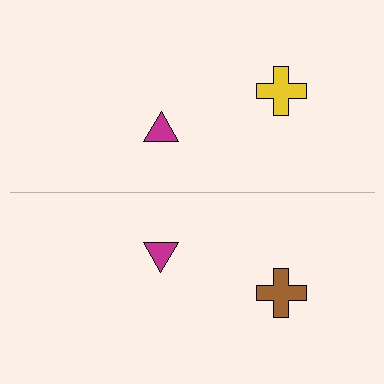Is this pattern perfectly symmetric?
No, the pattern is not perfectly symmetric. The brown cross on the bottom side breaks the symmetry — its mirror counterpart is yellow.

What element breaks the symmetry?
The brown cross on the bottom side breaks the symmetry — its mirror counterpart is yellow.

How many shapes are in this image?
There are 4 shapes in this image.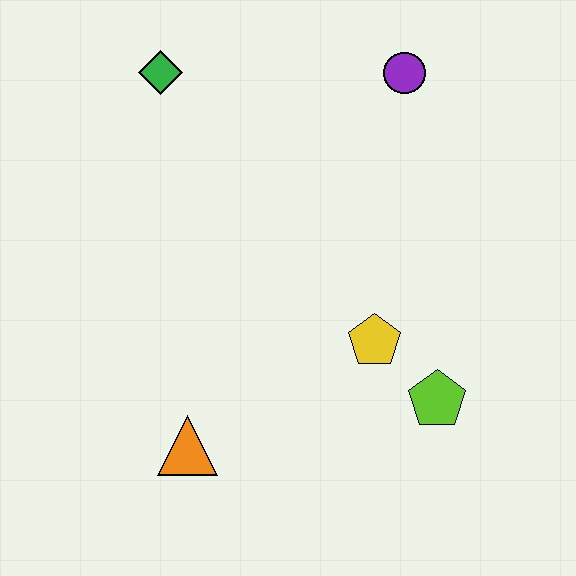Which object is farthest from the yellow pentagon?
The green diamond is farthest from the yellow pentagon.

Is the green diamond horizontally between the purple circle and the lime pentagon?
No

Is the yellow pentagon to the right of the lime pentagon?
No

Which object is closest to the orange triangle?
The yellow pentagon is closest to the orange triangle.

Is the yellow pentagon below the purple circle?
Yes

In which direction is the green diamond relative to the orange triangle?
The green diamond is above the orange triangle.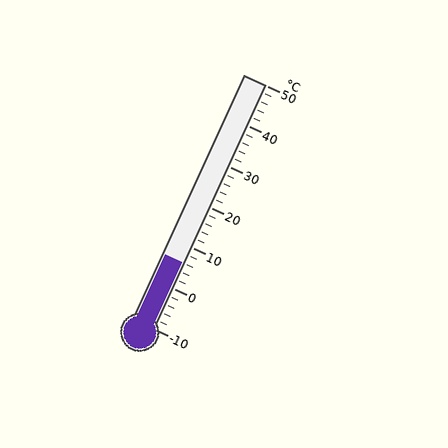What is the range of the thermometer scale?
The thermometer scale ranges from -10°C to 50°C.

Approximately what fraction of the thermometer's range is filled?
The thermometer is filled to approximately 25% of its range.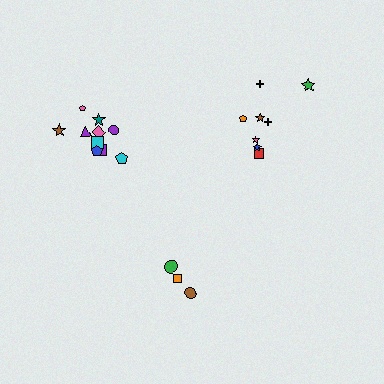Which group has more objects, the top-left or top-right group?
The top-left group.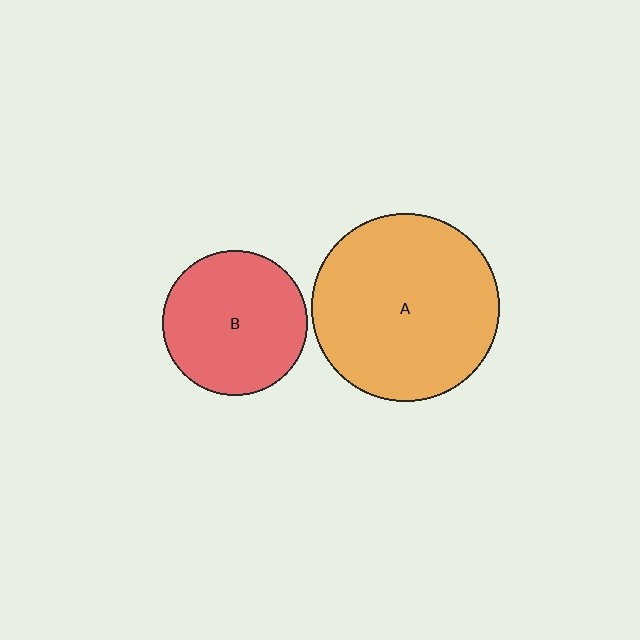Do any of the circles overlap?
No, none of the circles overlap.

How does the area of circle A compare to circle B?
Approximately 1.7 times.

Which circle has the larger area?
Circle A (orange).